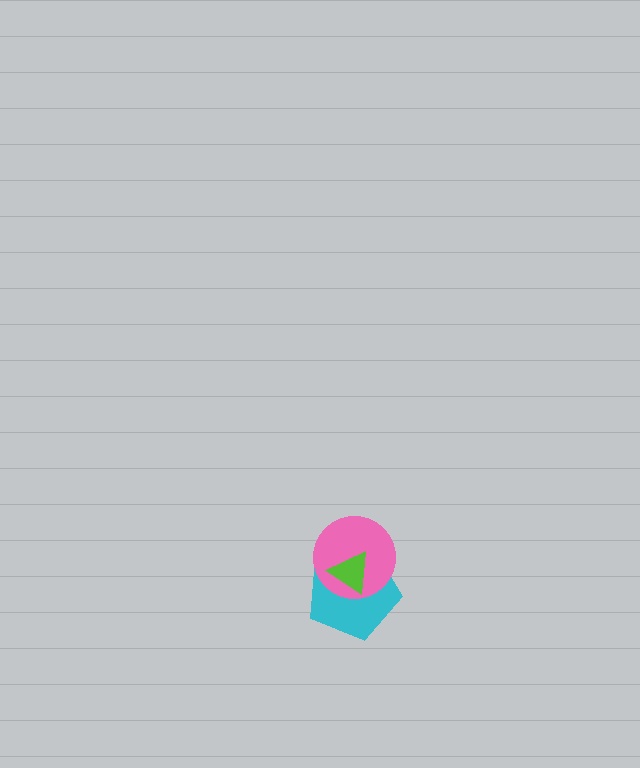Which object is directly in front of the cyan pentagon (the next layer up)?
The pink circle is directly in front of the cyan pentagon.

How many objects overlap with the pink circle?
2 objects overlap with the pink circle.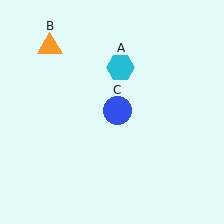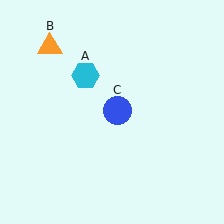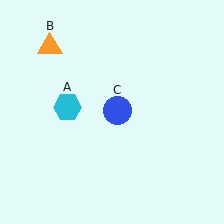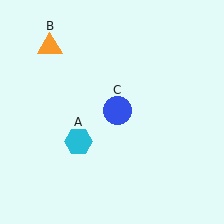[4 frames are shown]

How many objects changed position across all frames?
1 object changed position: cyan hexagon (object A).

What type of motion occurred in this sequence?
The cyan hexagon (object A) rotated counterclockwise around the center of the scene.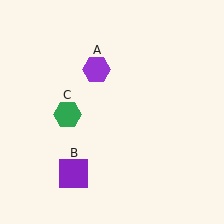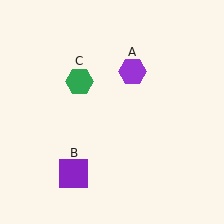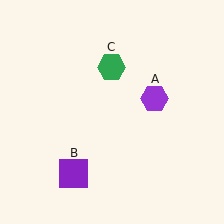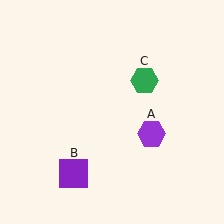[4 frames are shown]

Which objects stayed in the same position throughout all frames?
Purple square (object B) remained stationary.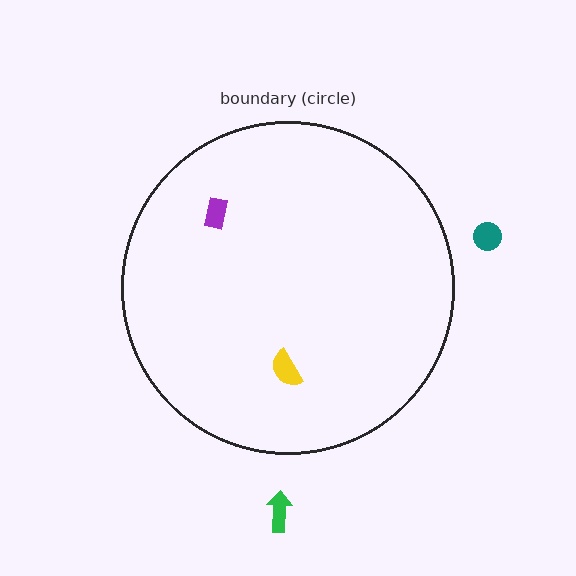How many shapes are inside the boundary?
2 inside, 2 outside.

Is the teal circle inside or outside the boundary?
Outside.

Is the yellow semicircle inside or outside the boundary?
Inside.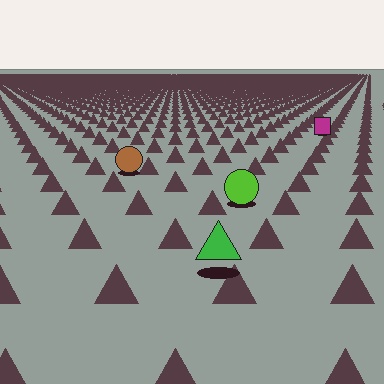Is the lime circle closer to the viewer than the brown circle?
Yes. The lime circle is closer — you can tell from the texture gradient: the ground texture is coarser near it.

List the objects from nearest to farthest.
From nearest to farthest: the green triangle, the lime circle, the brown circle, the magenta square.